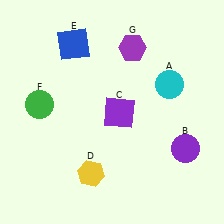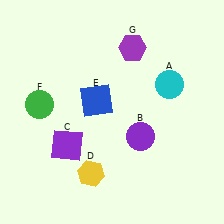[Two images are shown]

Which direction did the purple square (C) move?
The purple square (C) moved left.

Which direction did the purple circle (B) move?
The purple circle (B) moved left.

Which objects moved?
The objects that moved are: the purple circle (B), the purple square (C), the blue square (E).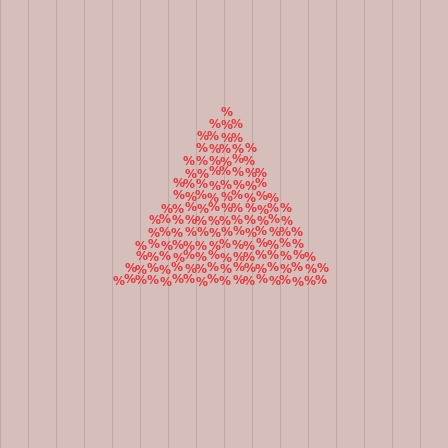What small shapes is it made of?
It is made of small percent signs.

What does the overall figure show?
The overall figure shows a triangle.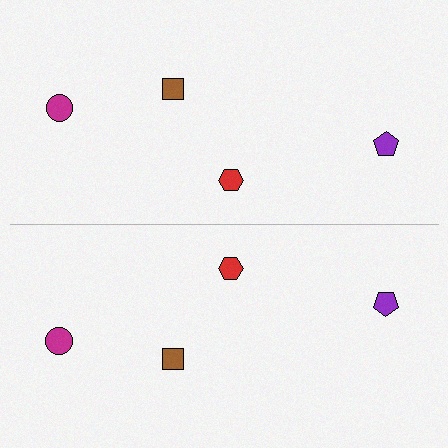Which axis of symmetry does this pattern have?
The pattern has a horizontal axis of symmetry running through the center of the image.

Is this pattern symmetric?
Yes, this pattern has bilateral (reflection) symmetry.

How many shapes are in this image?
There are 8 shapes in this image.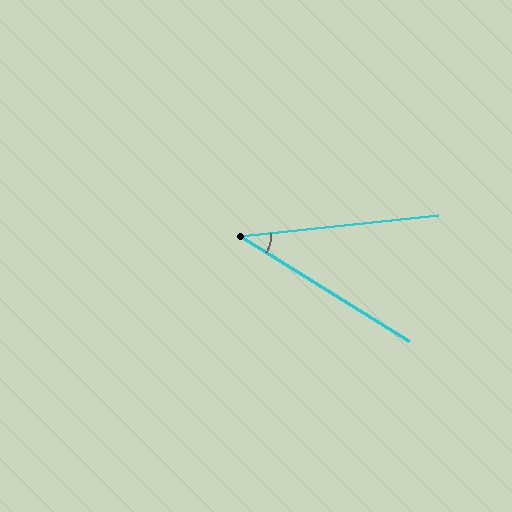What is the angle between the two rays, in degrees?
Approximately 38 degrees.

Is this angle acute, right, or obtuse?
It is acute.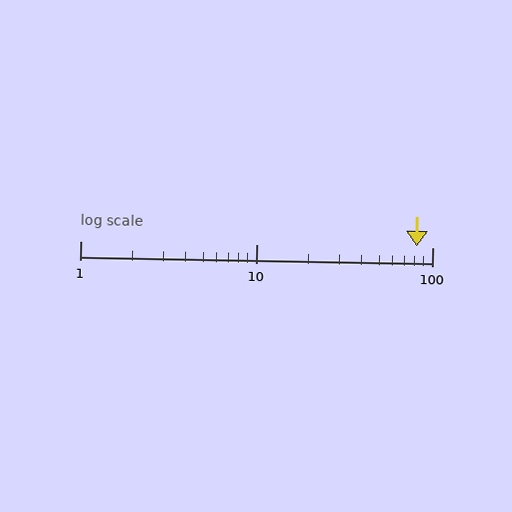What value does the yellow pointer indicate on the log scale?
The pointer indicates approximately 82.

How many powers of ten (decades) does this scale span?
The scale spans 2 decades, from 1 to 100.